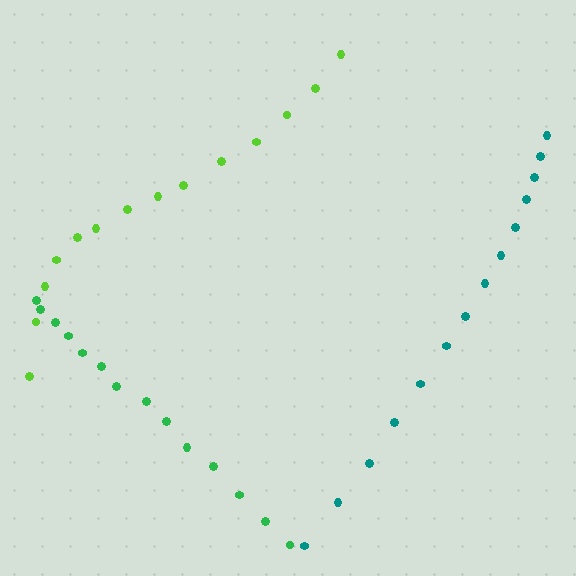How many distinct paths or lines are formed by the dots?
There are 3 distinct paths.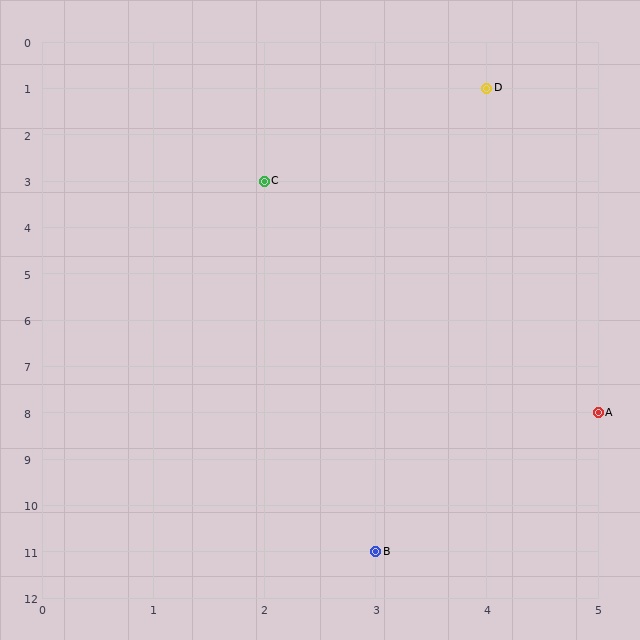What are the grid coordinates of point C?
Point C is at grid coordinates (2, 3).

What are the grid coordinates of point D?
Point D is at grid coordinates (4, 1).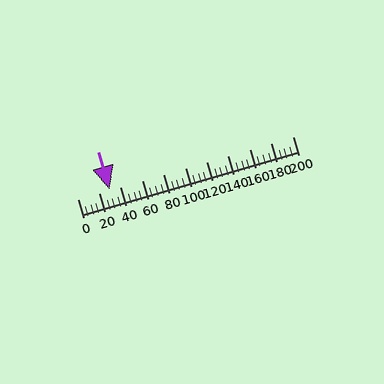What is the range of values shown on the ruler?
The ruler shows values from 0 to 200.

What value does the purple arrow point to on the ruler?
The purple arrow points to approximately 30.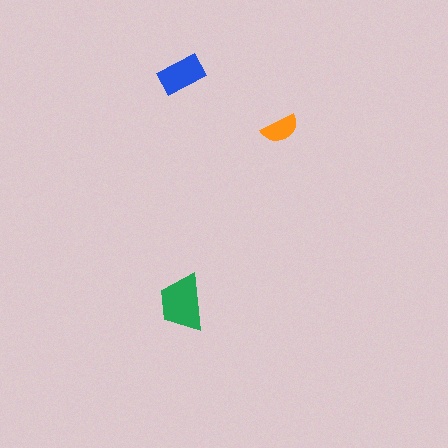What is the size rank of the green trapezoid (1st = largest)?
1st.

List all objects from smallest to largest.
The orange semicircle, the blue rectangle, the green trapezoid.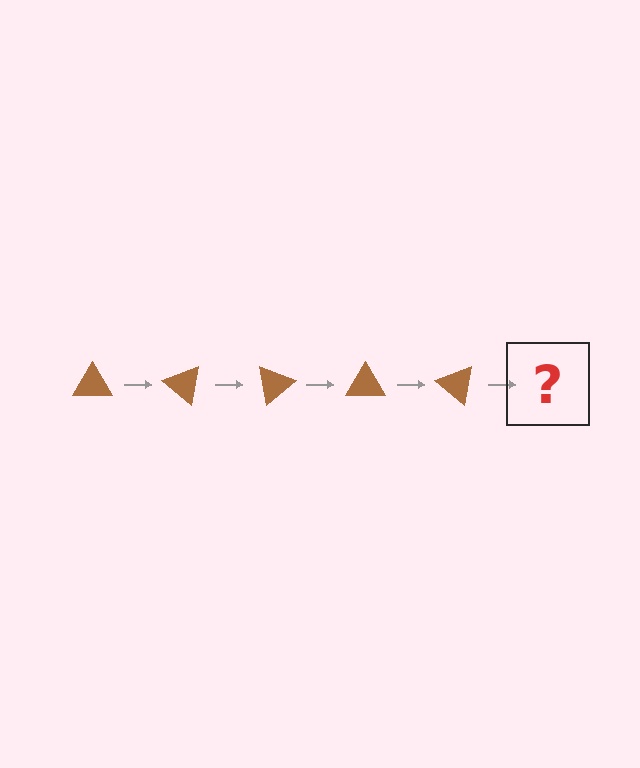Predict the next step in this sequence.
The next step is a brown triangle rotated 200 degrees.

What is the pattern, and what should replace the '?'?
The pattern is that the triangle rotates 40 degrees each step. The '?' should be a brown triangle rotated 200 degrees.